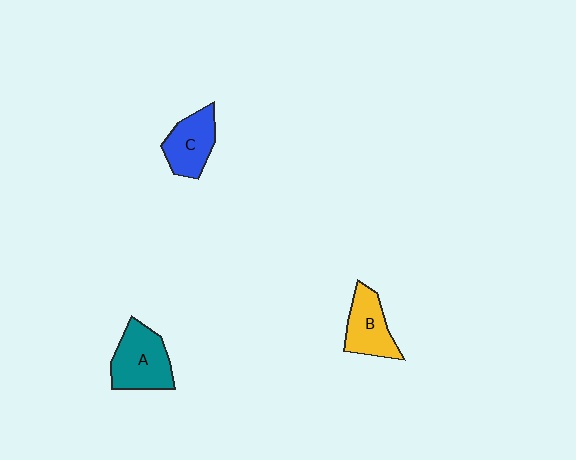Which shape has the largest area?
Shape A (teal).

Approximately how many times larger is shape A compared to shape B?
Approximately 1.3 times.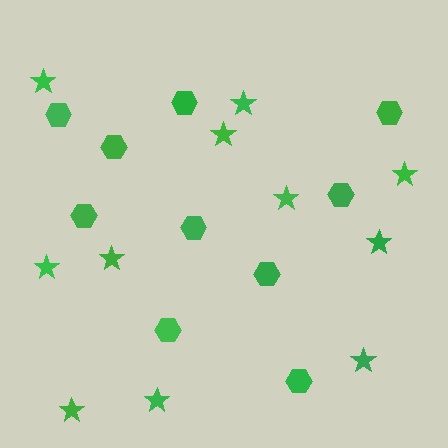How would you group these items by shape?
There are 2 groups: one group of stars (11) and one group of hexagons (10).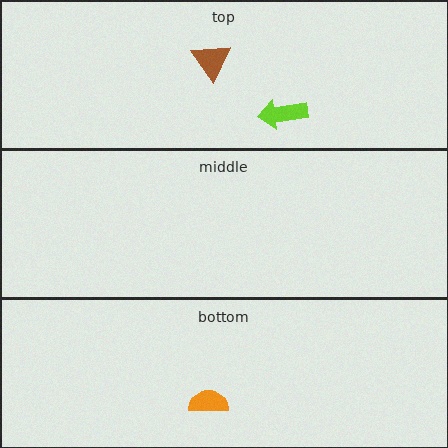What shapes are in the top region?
The brown triangle, the lime arrow.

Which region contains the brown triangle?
The top region.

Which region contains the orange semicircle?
The bottom region.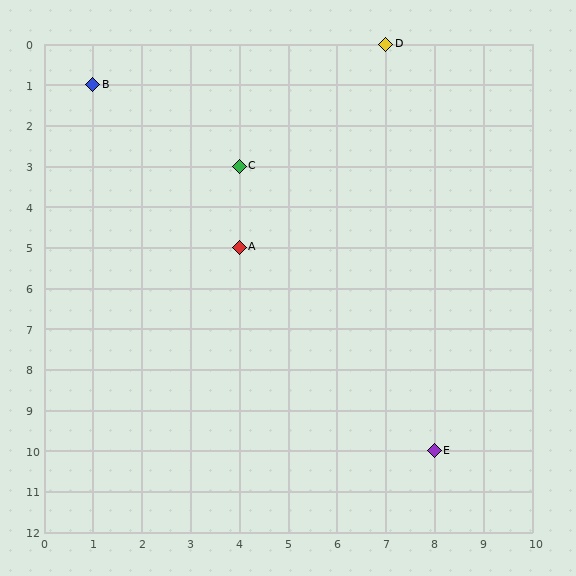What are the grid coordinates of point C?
Point C is at grid coordinates (4, 3).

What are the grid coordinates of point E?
Point E is at grid coordinates (8, 10).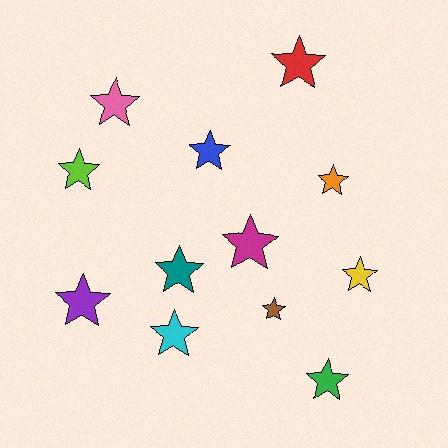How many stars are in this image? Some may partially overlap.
There are 12 stars.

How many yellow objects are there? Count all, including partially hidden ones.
There is 1 yellow object.